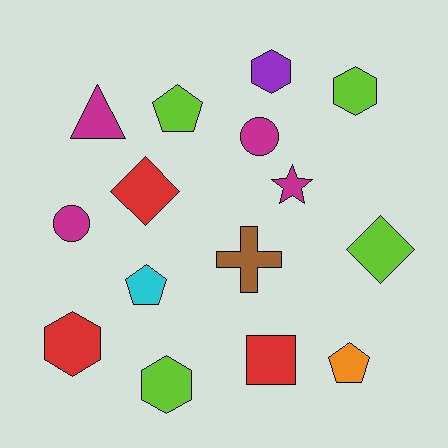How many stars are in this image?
There is 1 star.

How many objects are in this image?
There are 15 objects.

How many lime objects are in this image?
There are 4 lime objects.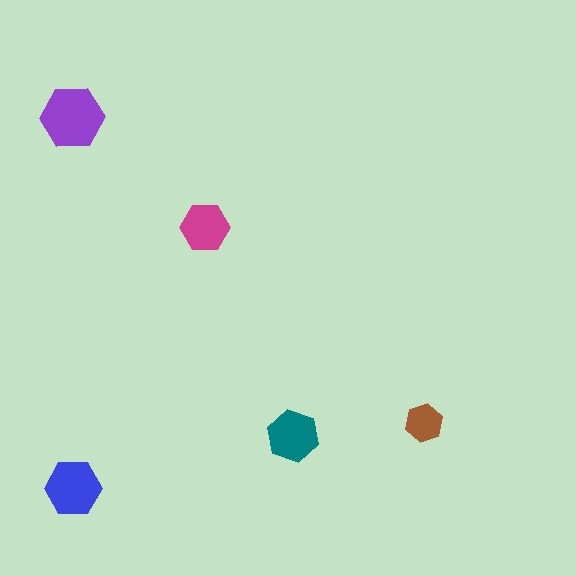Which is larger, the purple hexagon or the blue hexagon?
The purple one.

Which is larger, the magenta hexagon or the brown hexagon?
The magenta one.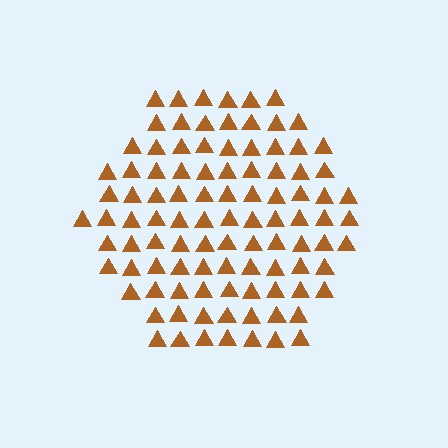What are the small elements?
The small elements are triangles.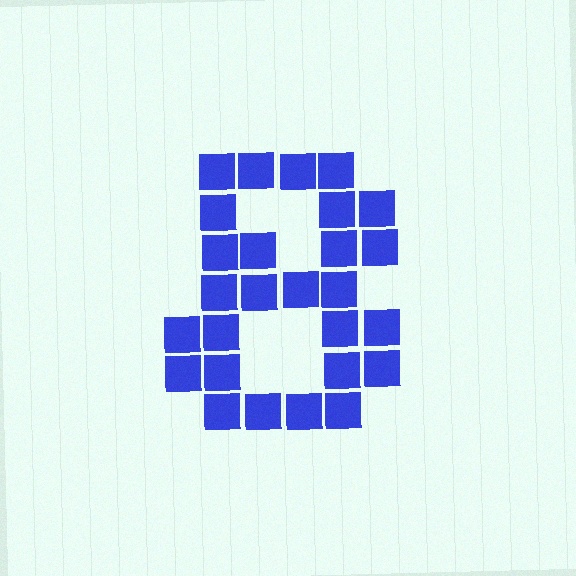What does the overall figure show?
The overall figure shows the digit 8.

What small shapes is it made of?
It is made of small squares.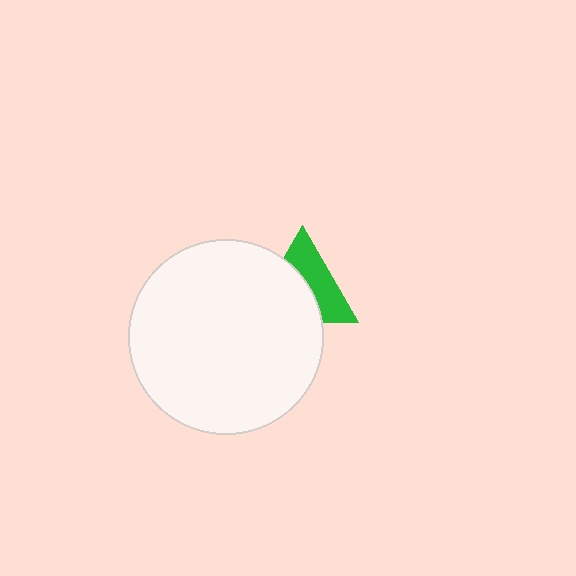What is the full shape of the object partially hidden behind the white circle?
The partially hidden object is a green triangle.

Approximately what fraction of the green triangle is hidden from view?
Roughly 52% of the green triangle is hidden behind the white circle.